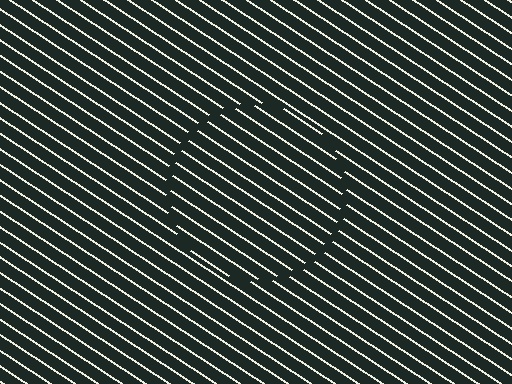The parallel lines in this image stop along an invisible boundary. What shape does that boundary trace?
An illusory circle. The interior of the shape contains the same grating, shifted by half a period — the contour is defined by the phase discontinuity where line-ends from the inner and outer gratings abut.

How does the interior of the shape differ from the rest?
The interior of the shape contains the same grating, shifted by half a period — the contour is defined by the phase discontinuity where line-ends from the inner and outer gratings abut.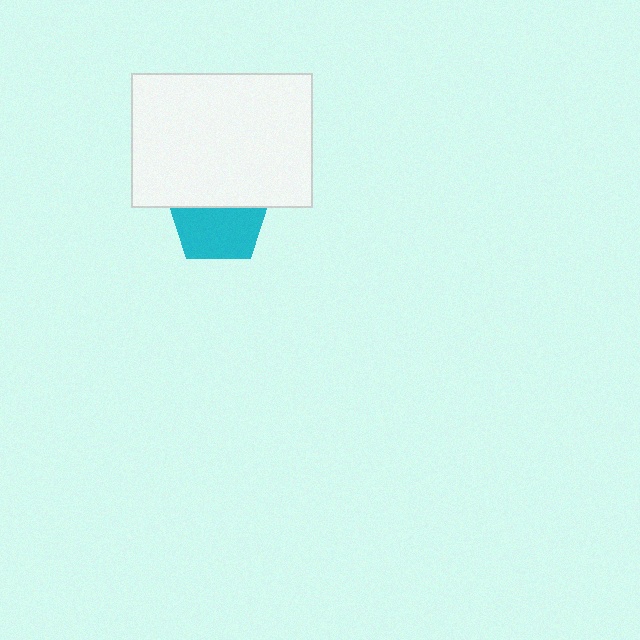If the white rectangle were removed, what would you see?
You would see the complete cyan pentagon.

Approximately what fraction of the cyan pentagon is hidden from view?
Roughly 42% of the cyan pentagon is hidden behind the white rectangle.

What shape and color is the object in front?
The object in front is a white rectangle.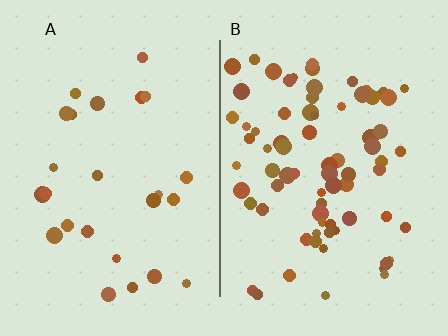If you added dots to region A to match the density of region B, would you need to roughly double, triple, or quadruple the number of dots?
Approximately triple.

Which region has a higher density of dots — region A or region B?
B (the right).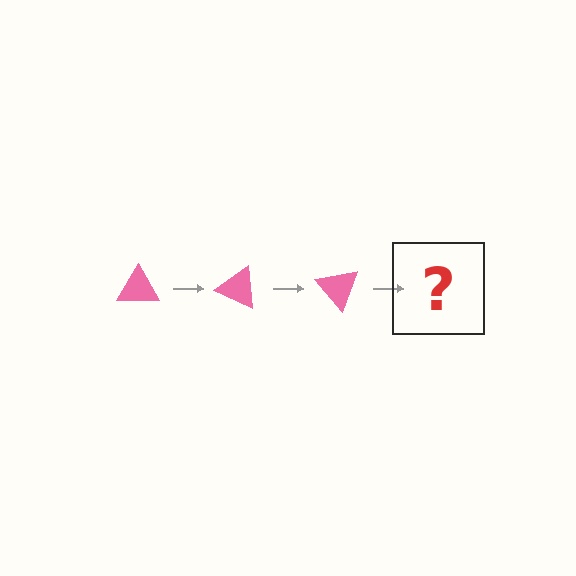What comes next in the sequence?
The next element should be a pink triangle rotated 75 degrees.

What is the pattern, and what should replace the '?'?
The pattern is that the triangle rotates 25 degrees each step. The '?' should be a pink triangle rotated 75 degrees.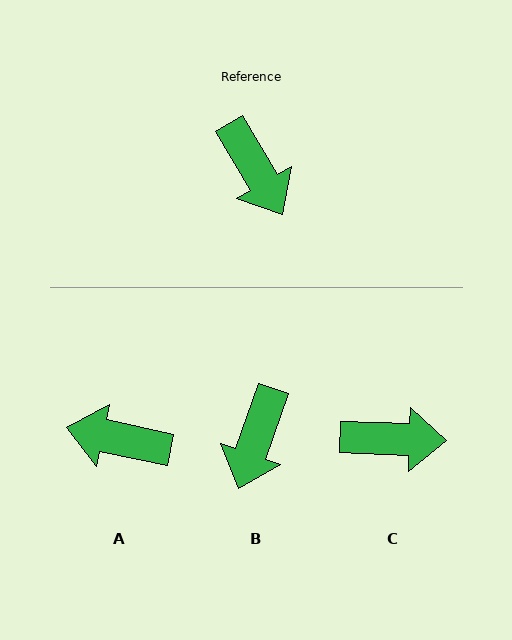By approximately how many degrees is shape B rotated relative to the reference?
Approximately 49 degrees clockwise.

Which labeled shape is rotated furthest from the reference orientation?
A, about 132 degrees away.